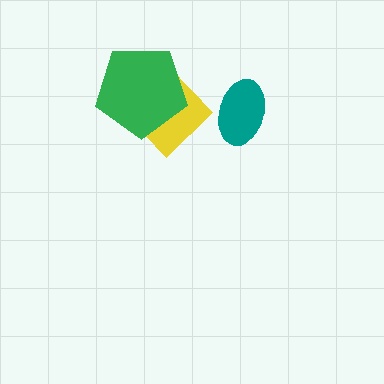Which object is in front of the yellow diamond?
The green pentagon is in front of the yellow diamond.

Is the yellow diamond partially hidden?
Yes, it is partially covered by another shape.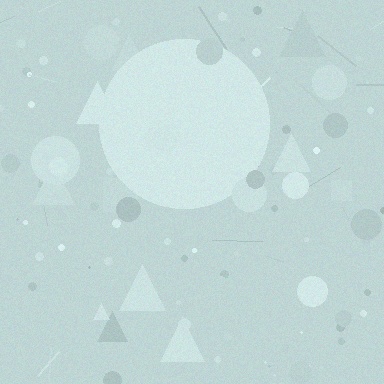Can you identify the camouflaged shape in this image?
The camouflaged shape is a circle.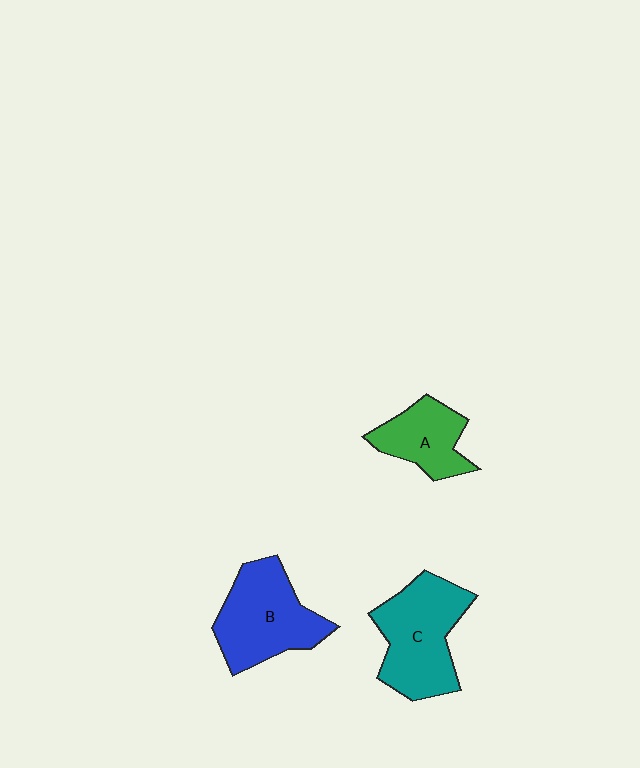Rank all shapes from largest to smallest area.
From largest to smallest: C (teal), B (blue), A (green).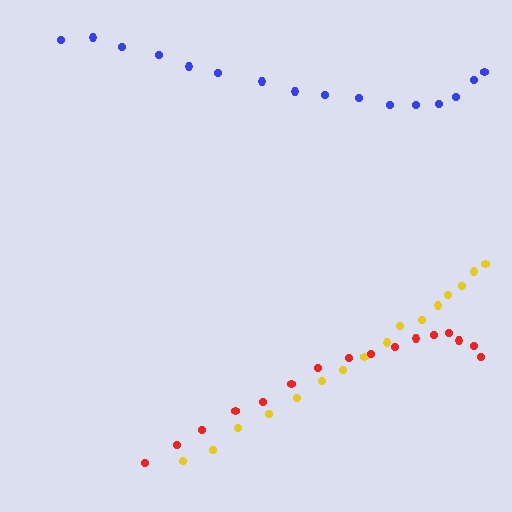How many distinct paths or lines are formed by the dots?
There are 3 distinct paths.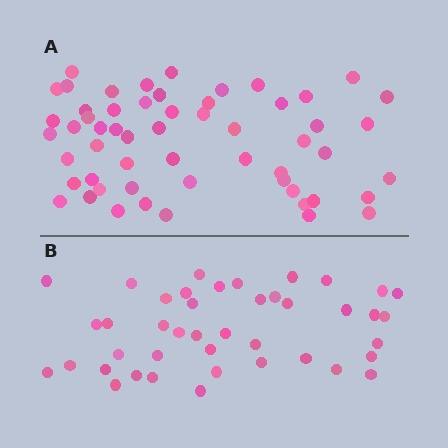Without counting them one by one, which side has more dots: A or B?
Region A (the top region) has more dots.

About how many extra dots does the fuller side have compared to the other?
Region A has approximately 15 more dots than region B.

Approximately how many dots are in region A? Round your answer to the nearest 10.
About 60 dots. (The exact count is 56, which rounds to 60.)